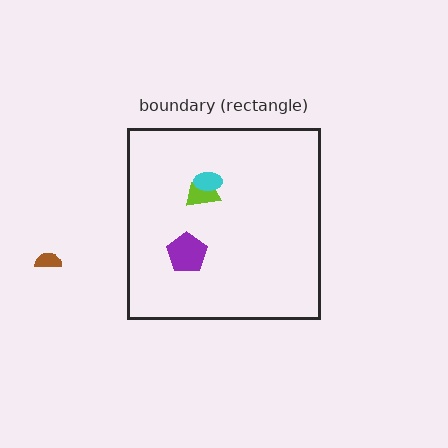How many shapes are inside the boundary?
3 inside, 1 outside.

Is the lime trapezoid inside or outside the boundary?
Inside.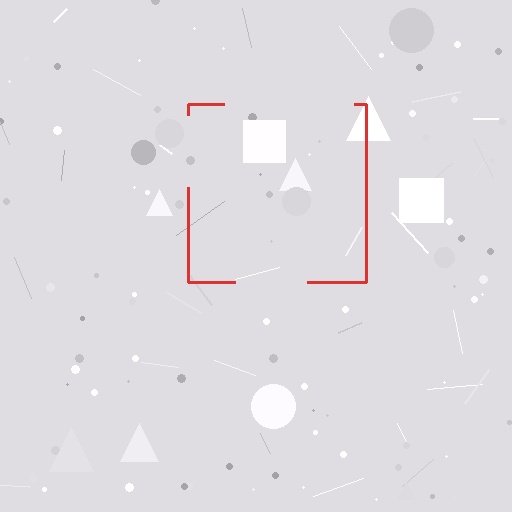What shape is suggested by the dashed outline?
The dashed outline suggests a square.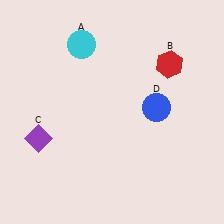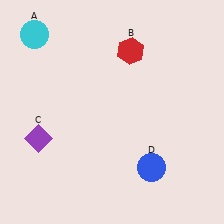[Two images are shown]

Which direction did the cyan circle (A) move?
The cyan circle (A) moved left.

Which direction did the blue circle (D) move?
The blue circle (D) moved down.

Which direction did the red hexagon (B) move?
The red hexagon (B) moved left.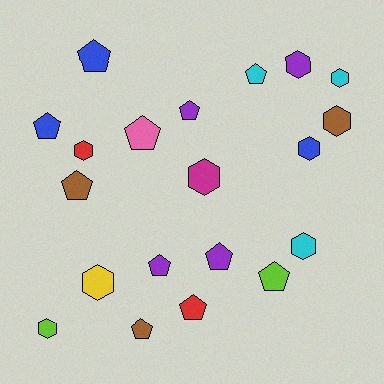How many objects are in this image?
There are 20 objects.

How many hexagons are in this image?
There are 9 hexagons.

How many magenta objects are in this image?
There is 1 magenta object.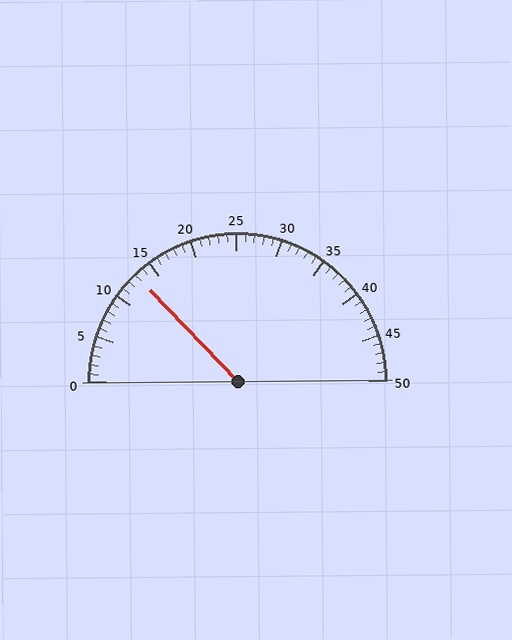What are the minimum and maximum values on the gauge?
The gauge ranges from 0 to 50.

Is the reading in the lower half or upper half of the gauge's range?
The reading is in the lower half of the range (0 to 50).